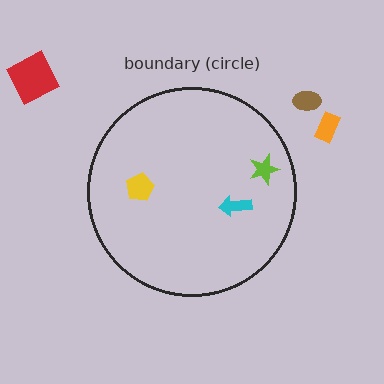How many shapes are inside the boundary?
3 inside, 3 outside.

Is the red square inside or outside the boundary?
Outside.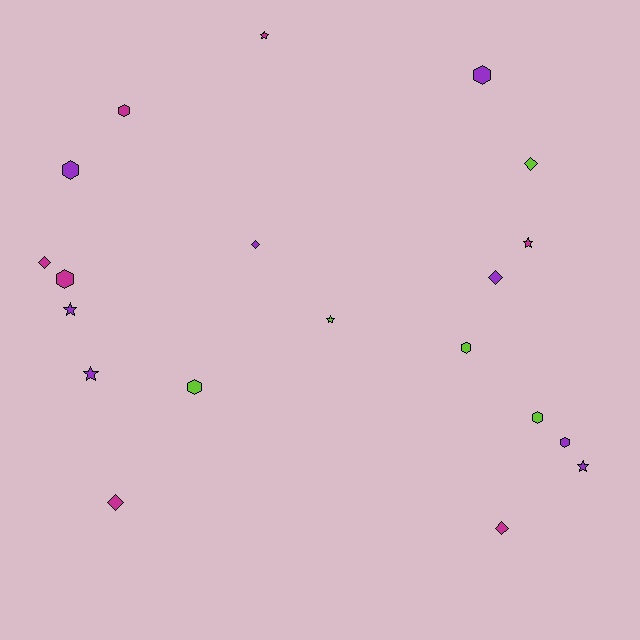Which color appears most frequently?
Purple, with 8 objects.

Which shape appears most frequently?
Hexagon, with 8 objects.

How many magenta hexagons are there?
There are 2 magenta hexagons.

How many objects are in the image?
There are 20 objects.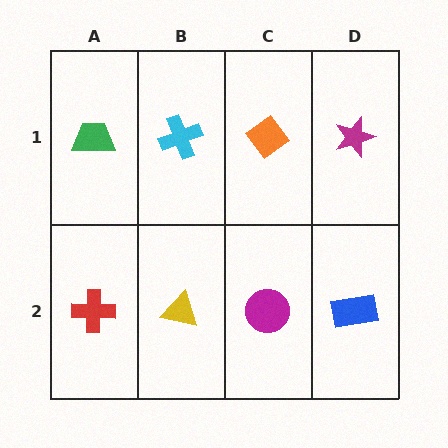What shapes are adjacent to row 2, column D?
A magenta star (row 1, column D), a magenta circle (row 2, column C).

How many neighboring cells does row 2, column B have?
3.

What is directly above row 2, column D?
A magenta star.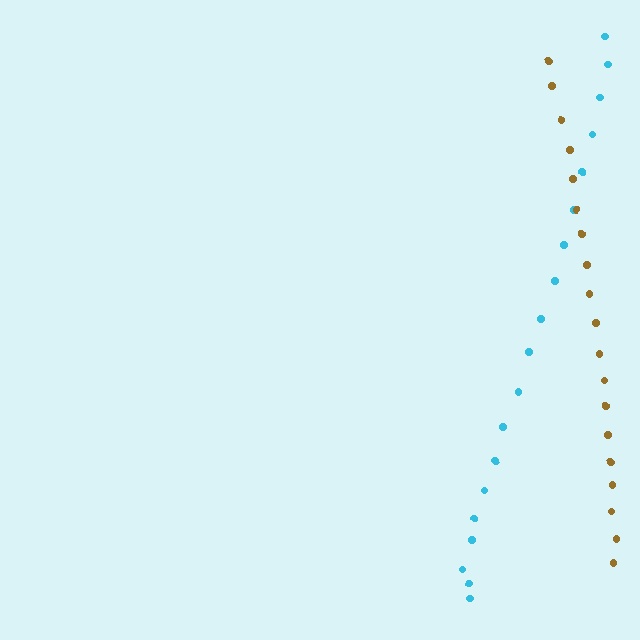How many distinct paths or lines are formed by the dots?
There are 2 distinct paths.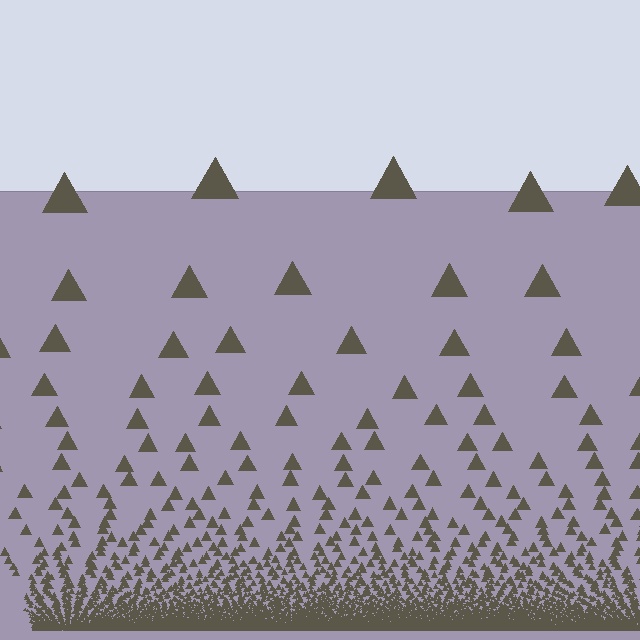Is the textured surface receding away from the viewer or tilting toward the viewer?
The surface appears to tilt toward the viewer. Texture elements get larger and sparser toward the top.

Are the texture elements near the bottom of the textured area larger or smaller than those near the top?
Smaller. The gradient is inverted — elements near the bottom are smaller and denser.